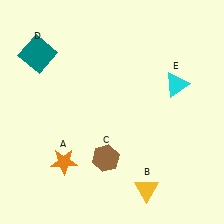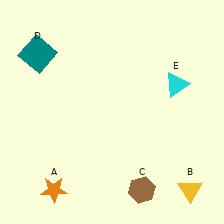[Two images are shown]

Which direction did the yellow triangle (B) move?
The yellow triangle (B) moved right.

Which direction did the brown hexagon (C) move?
The brown hexagon (C) moved right.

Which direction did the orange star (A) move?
The orange star (A) moved down.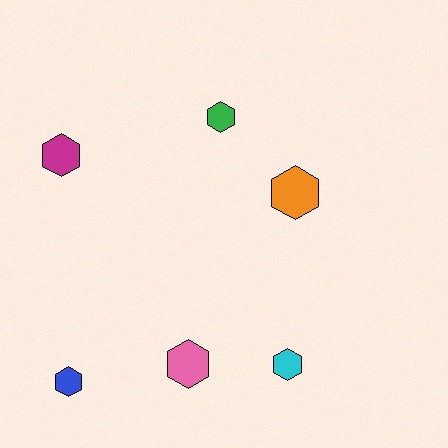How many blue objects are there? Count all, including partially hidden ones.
There is 1 blue object.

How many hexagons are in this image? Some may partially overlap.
There are 6 hexagons.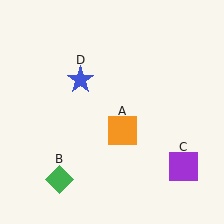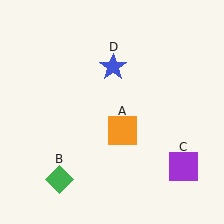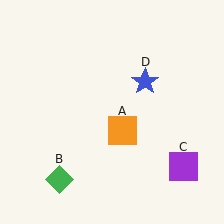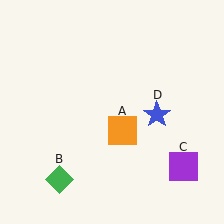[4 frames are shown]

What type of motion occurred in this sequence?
The blue star (object D) rotated clockwise around the center of the scene.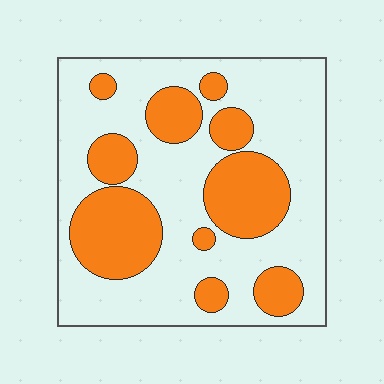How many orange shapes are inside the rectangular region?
10.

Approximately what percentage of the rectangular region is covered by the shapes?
Approximately 35%.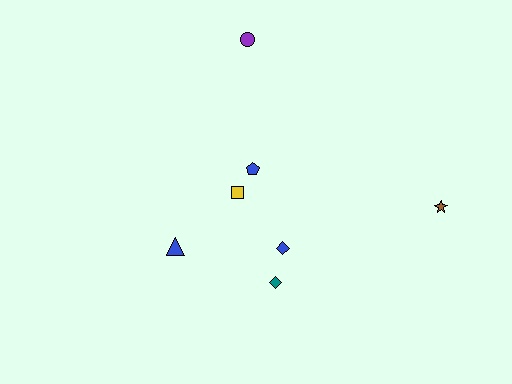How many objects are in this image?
There are 7 objects.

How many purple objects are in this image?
There is 1 purple object.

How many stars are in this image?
There is 1 star.